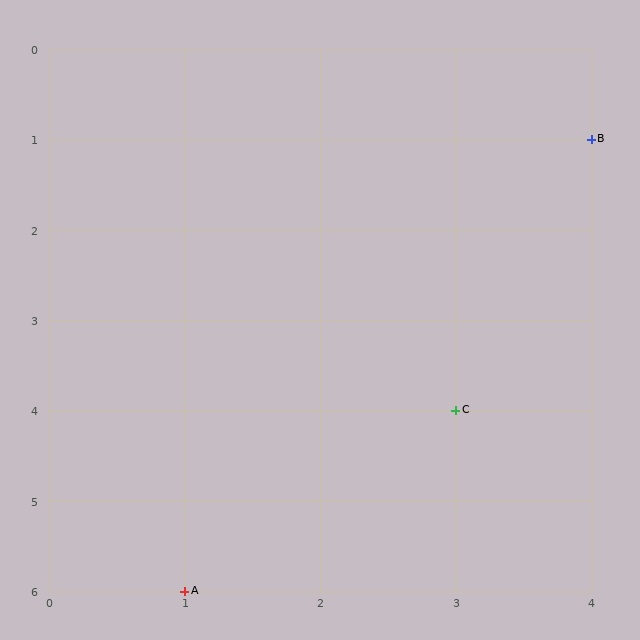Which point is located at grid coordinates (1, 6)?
Point A is at (1, 6).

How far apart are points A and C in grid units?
Points A and C are 2 columns and 2 rows apart (about 2.8 grid units diagonally).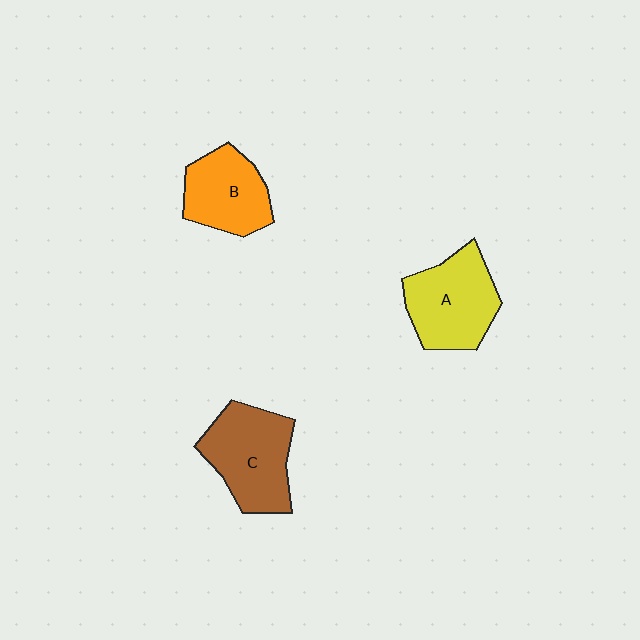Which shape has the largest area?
Shape C (brown).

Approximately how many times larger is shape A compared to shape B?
Approximately 1.2 times.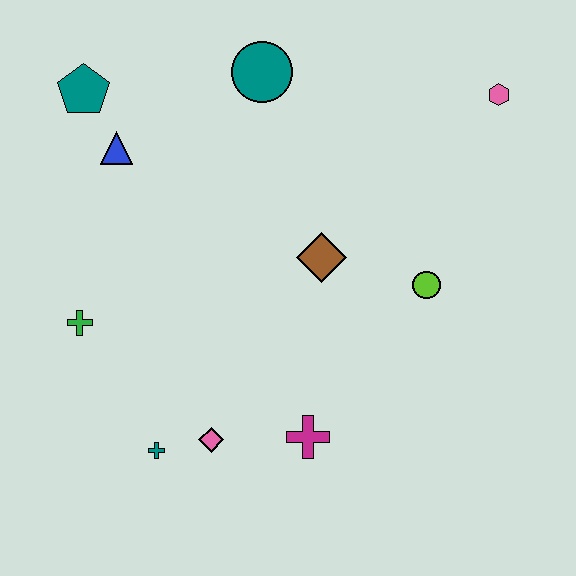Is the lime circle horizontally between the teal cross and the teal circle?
No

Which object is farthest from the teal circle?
The teal cross is farthest from the teal circle.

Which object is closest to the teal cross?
The pink diamond is closest to the teal cross.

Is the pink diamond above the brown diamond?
No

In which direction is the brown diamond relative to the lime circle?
The brown diamond is to the left of the lime circle.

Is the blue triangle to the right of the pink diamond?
No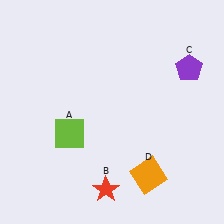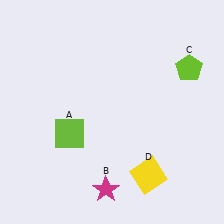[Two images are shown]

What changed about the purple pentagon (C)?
In Image 1, C is purple. In Image 2, it changed to lime.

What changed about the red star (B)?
In Image 1, B is red. In Image 2, it changed to magenta.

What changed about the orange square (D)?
In Image 1, D is orange. In Image 2, it changed to yellow.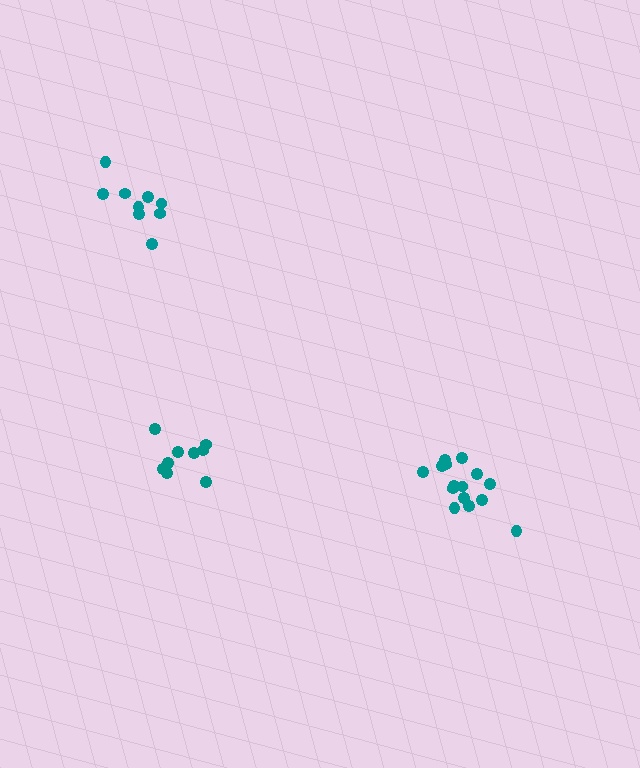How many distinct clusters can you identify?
There are 3 distinct clusters.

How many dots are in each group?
Group 1: 9 dots, Group 2: 9 dots, Group 3: 15 dots (33 total).